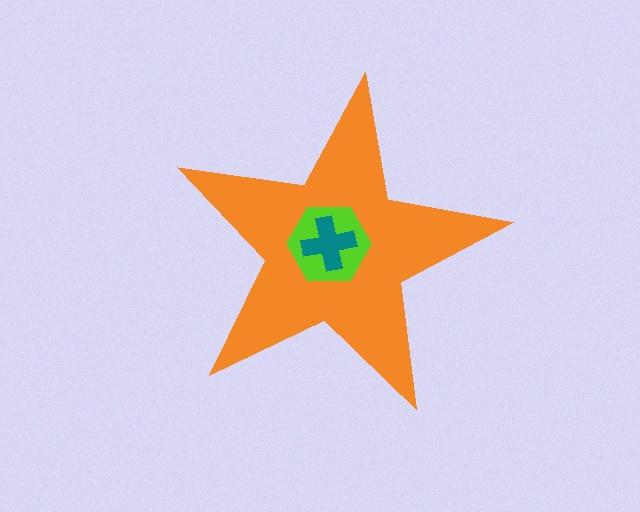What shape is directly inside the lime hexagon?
The teal cross.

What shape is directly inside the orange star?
The lime hexagon.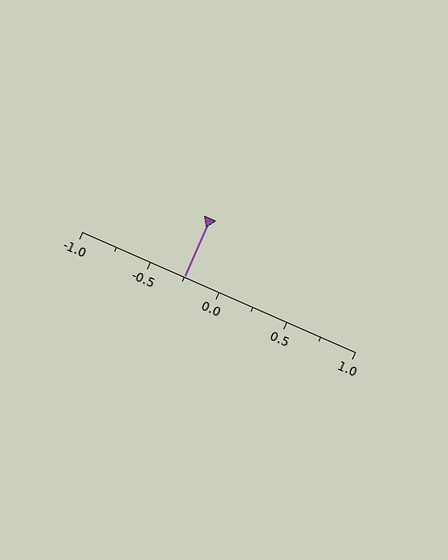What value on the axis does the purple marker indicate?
The marker indicates approximately -0.25.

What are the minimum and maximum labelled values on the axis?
The axis runs from -1.0 to 1.0.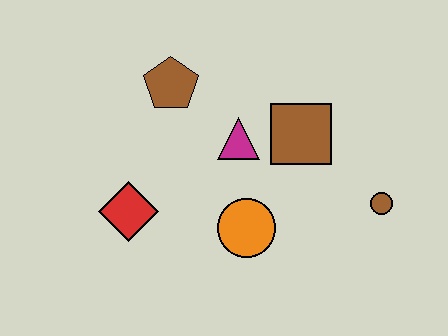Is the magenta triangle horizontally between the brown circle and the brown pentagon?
Yes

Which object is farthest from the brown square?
The red diamond is farthest from the brown square.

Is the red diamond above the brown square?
No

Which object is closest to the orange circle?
The magenta triangle is closest to the orange circle.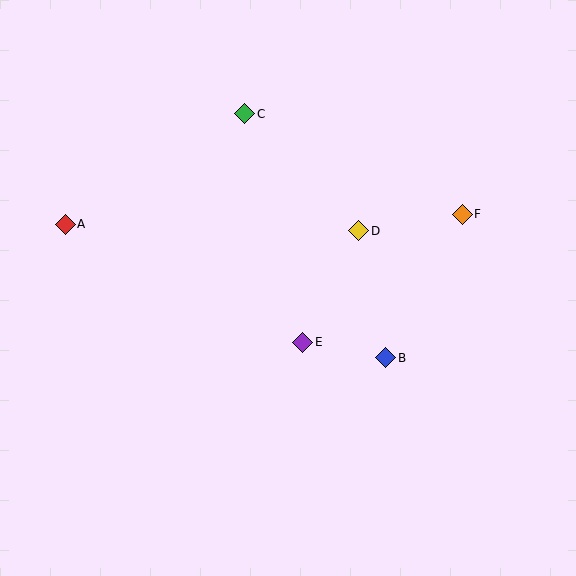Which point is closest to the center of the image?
Point E at (303, 342) is closest to the center.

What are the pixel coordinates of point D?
Point D is at (359, 231).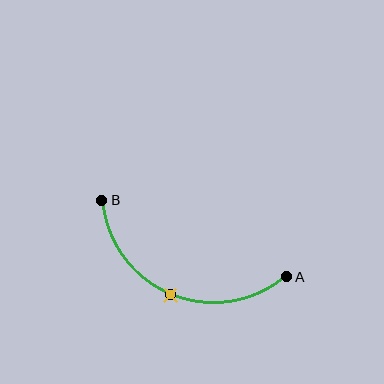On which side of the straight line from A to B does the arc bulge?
The arc bulges below the straight line connecting A and B.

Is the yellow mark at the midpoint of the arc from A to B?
Yes. The yellow mark lies on the arc at equal arc-length from both A and B — it is the arc midpoint.